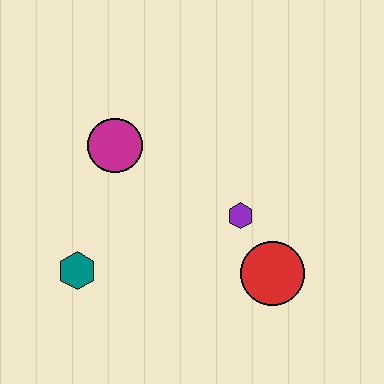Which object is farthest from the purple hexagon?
The teal hexagon is farthest from the purple hexagon.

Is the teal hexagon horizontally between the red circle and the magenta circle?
No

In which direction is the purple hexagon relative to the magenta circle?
The purple hexagon is to the right of the magenta circle.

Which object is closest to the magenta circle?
The teal hexagon is closest to the magenta circle.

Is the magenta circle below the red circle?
No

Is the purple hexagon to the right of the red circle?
No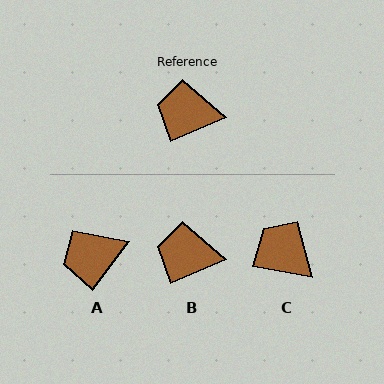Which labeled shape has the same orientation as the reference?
B.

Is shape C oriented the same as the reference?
No, it is off by about 34 degrees.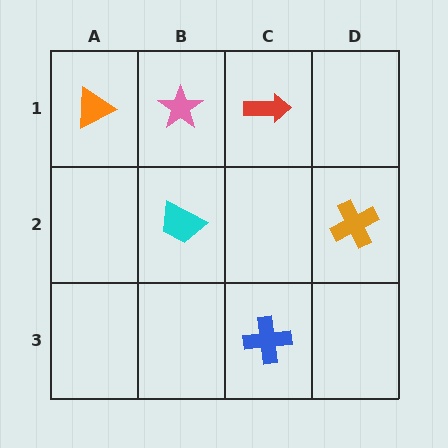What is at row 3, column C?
A blue cross.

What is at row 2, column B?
A cyan trapezoid.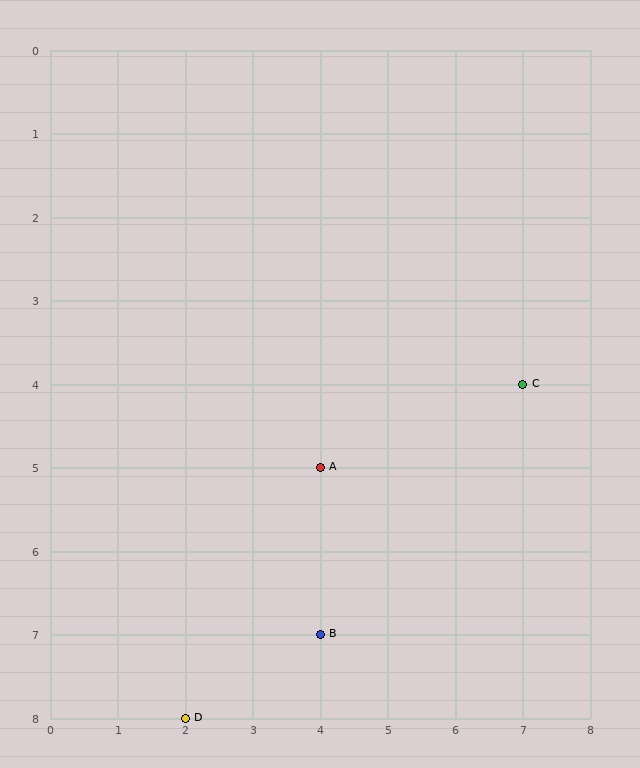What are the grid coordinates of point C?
Point C is at grid coordinates (7, 4).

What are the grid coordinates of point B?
Point B is at grid coordinates (4, 7).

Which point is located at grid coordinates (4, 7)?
Point B is at (4, 7).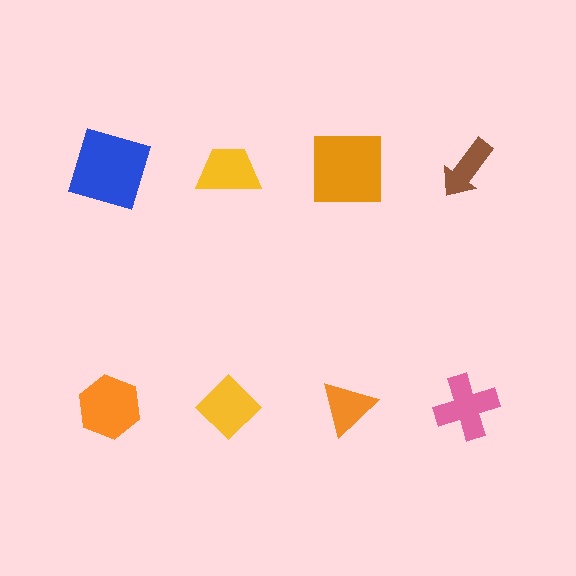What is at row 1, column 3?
An orange square.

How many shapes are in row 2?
4 shapes.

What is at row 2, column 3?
An orange triangle.